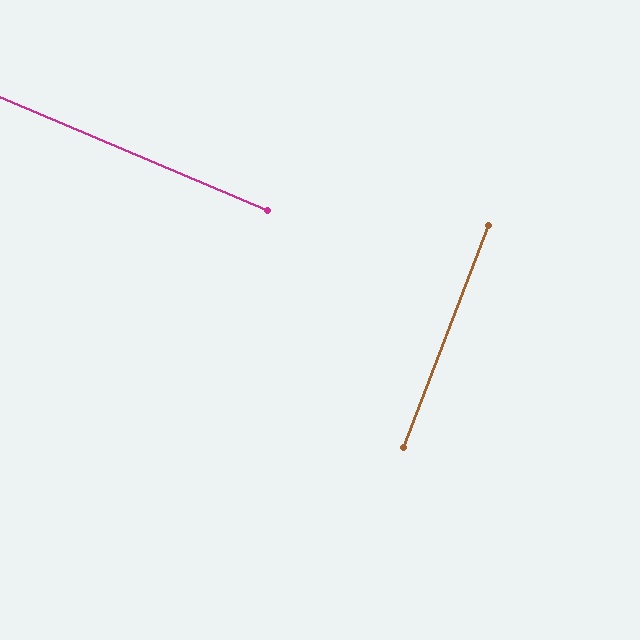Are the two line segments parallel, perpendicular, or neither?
Perpendicular — they meet at approximately 88°.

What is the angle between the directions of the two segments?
Approximately 88 degrees.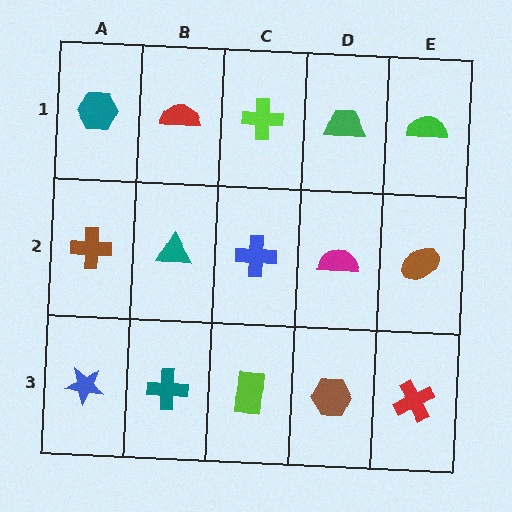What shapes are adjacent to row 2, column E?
A green semicircle (row 1, column E), a red cross (row 3, column E), a magenta semicircle (row 2, column D).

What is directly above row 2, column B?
A red semicircle.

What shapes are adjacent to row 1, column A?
A brown cross (row 2, column A), a red semicircle (row 1, column B).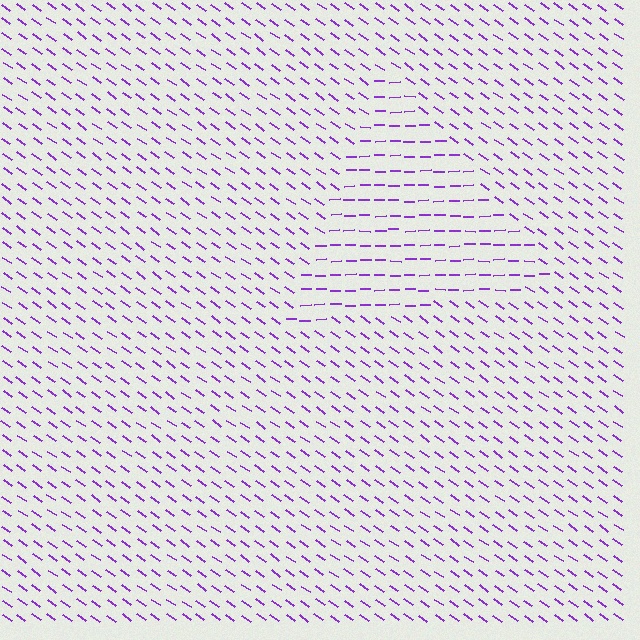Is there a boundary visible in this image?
Yes, there is a texture boundary formed by a change in line orientation.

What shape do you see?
I see a triangle.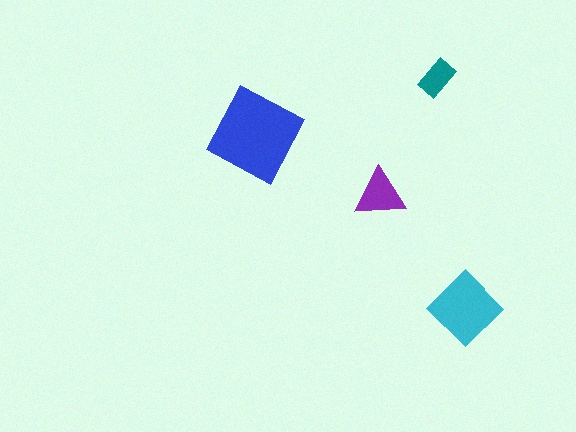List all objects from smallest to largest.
The teal rectangle, the purple triangle, the cyan diamond, the blue square.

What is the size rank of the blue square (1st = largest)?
1st.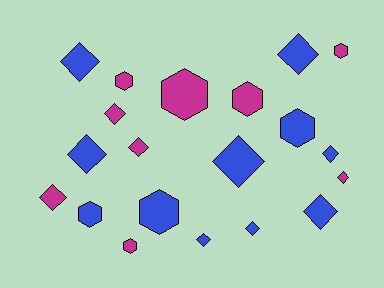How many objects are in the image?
There are 20 objects.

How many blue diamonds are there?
There are 8 blue diamonds.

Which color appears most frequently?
Blue, with 11 objects.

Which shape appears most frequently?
Diamond, with 12 objects.